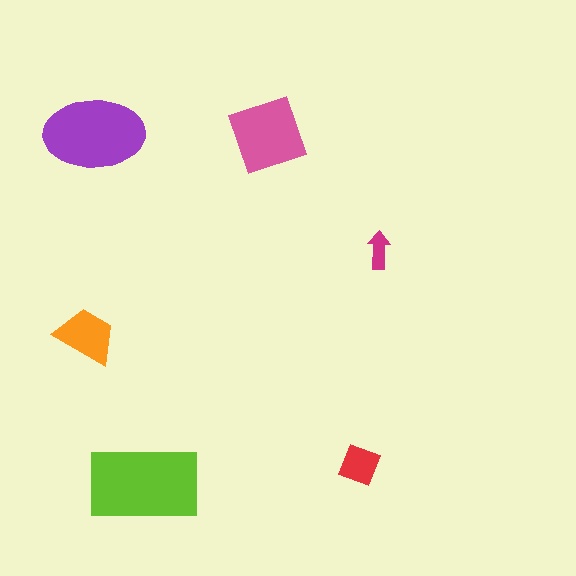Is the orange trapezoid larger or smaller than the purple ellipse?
Smaller.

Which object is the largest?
The lime rectangle.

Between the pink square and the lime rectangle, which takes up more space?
The lime rectangle.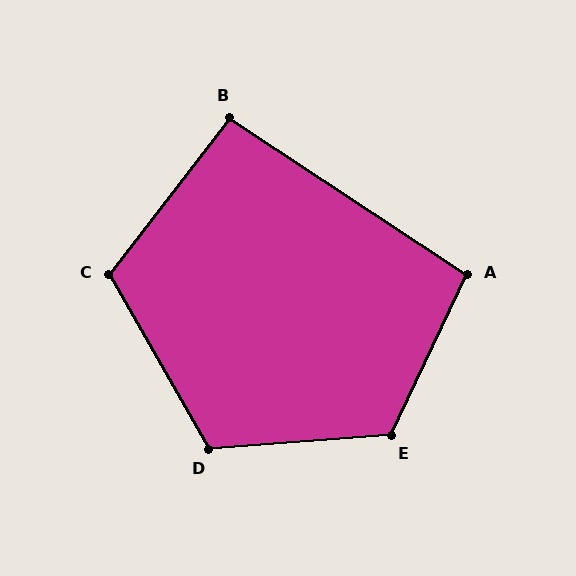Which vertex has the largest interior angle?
E, at approximately 120 degrees.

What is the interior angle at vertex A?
Approximately 98 degrees (obtuse).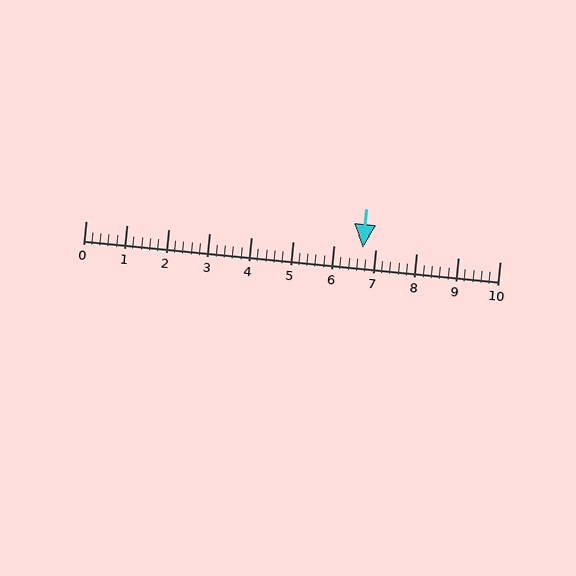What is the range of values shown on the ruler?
The ruler shows values from 0 to 10.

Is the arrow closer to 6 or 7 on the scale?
The arrow is closer to 7.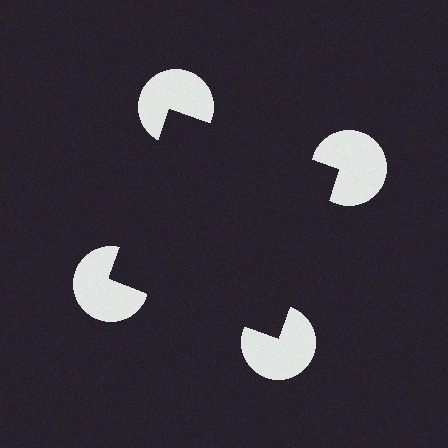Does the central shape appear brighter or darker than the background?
It typically appears slightly darker than the background, even though no actual brightness change is drawn.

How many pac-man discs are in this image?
There are 4 — one at each vertex of the illusory square.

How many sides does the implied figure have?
4 sides.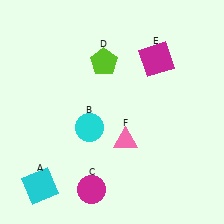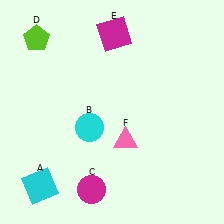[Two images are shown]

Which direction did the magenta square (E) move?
The magenta square (E) moved left.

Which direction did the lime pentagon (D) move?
The lime pentagon (D) moved left.